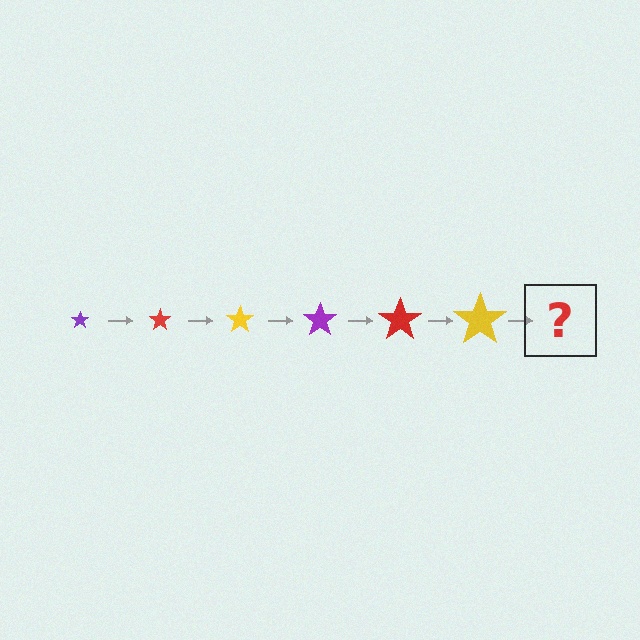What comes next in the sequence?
The next element should be a purple star, larger than the previous one.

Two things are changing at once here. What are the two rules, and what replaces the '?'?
The two rules are that the star grows larger each step and the color cycles through purple, red, and yellow. The '?' should be a purple star, larger than the previous one.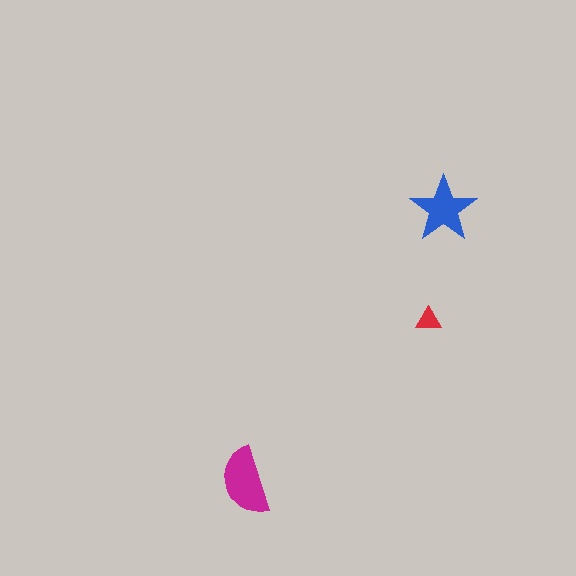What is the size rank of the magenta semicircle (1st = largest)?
1st.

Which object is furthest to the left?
The magenta semicircle is leftmost.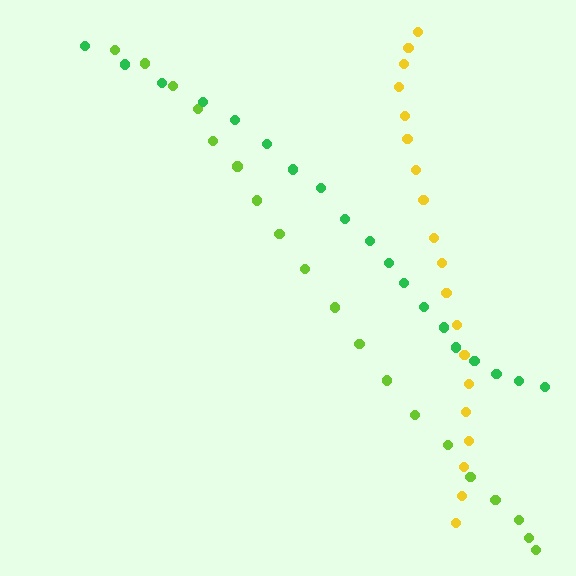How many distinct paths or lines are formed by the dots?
There are 3 distinct paths.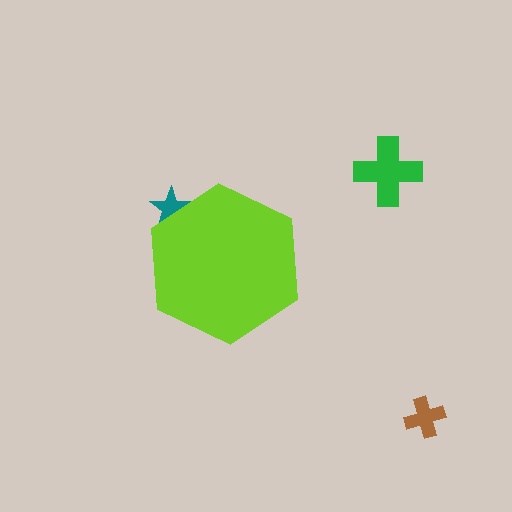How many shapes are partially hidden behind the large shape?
1 shape is partially hidden.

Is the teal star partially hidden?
Yes, the teal star is partially hidden behind the lime hexagon.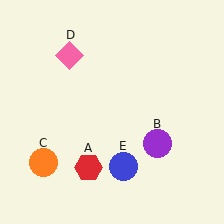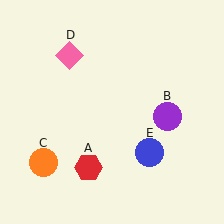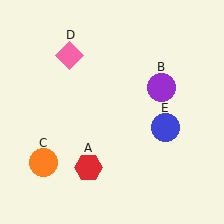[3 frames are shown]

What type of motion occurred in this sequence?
The purple circle (object B), blue circle (object E) rotated counterclockwise around the center of the scene.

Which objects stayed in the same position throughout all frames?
Red hexagon (object A) and orange circle (object C) and pink diamond (object D) remained stationary.